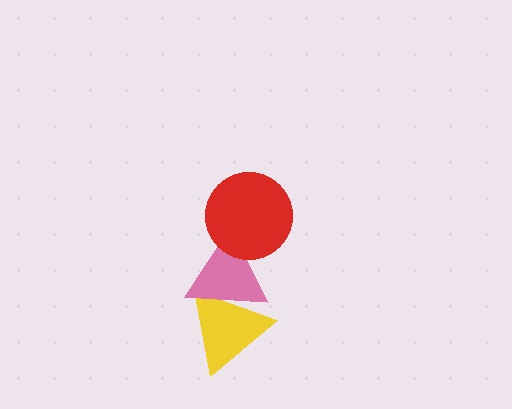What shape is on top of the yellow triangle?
The pink triangle is on top of the yellow triangle.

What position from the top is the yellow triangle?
The yellow triangle is 3rd from the top.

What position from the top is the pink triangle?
The pink triangle is 2nd from the top.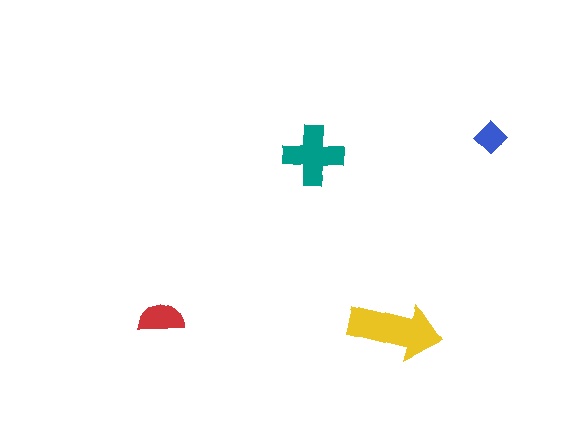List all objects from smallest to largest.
The blue diamond, the red semicircle, the teal cross, the yellow arrow.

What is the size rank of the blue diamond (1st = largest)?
4th.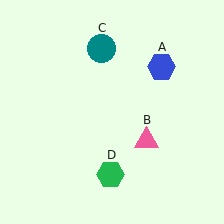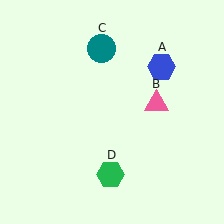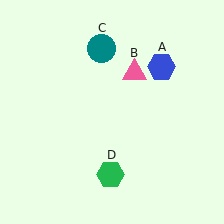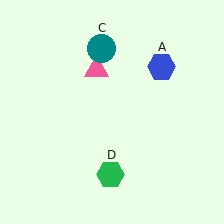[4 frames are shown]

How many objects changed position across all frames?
1 object changed position: pink triangle (object B).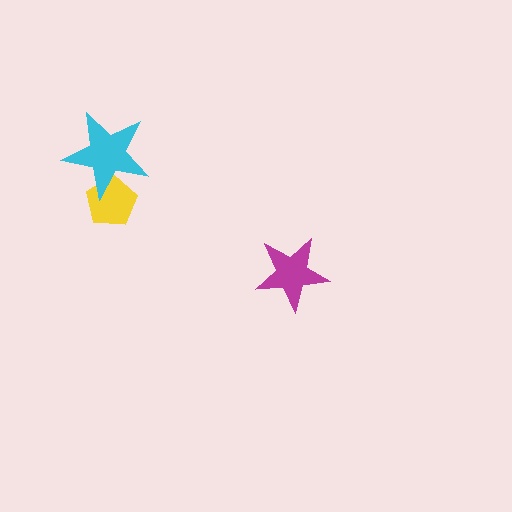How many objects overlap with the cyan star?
1 object overlaps with the cyan star.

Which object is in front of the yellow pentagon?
The cyan star is in front of the yellow pentagon.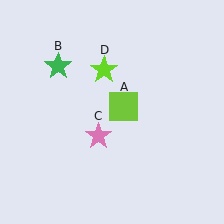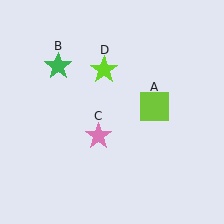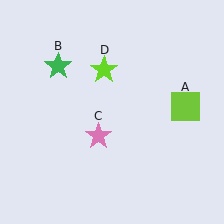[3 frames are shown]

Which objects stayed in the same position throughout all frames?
Green star (object B) and pink star (object C) and lime star (object D) remained stationary.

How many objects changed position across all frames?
1 object changed position: lime square (object A).